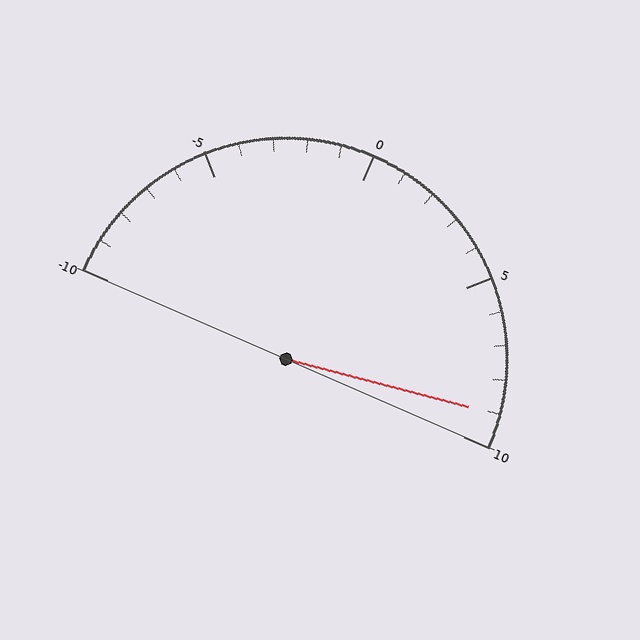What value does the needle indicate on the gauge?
The needle indicates approximately 9.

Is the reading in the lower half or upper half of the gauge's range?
The reading is in the upper half of the range (-10 to 10).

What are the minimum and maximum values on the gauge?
The gauge ranges from -10 to 10.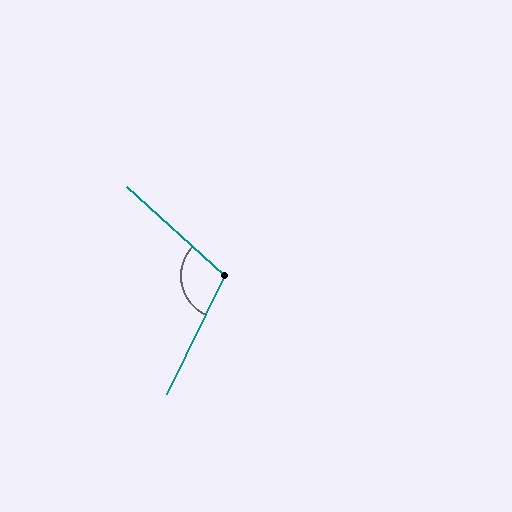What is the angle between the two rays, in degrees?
Approximately 106 degrees.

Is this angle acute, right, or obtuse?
It is obtuse.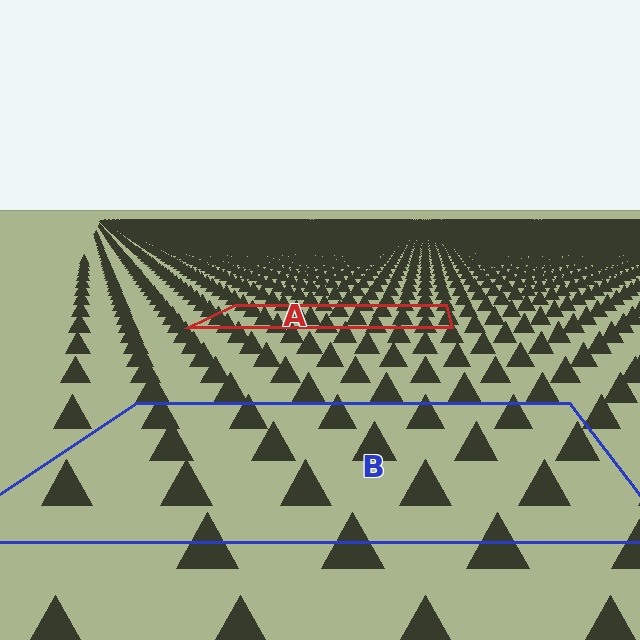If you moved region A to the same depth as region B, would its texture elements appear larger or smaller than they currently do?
They would appear larger. At a closer depth, the same texture elements are projected at a bigger on-screen size.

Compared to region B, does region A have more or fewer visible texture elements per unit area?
Region A has more texture elements per unit area — they are packed more densely because it is farther away.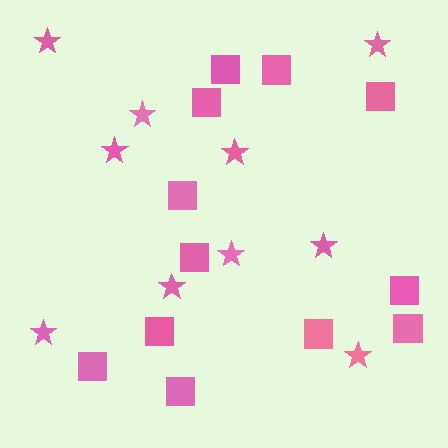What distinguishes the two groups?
There are 2 groups: one group of stars (10) and one group of squares (12).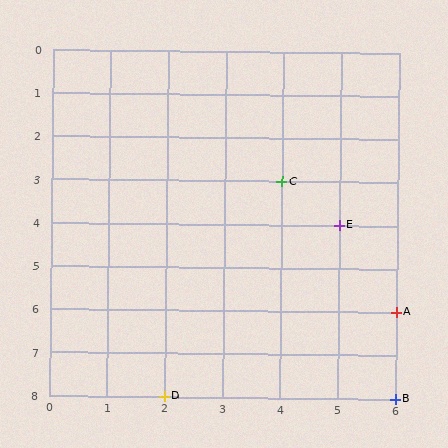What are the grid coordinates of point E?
Point E is at grid coordinates (5, 4).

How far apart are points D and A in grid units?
Points D and A are 4 columns and 2 rows apart (about 4.5 grid units diagonally).